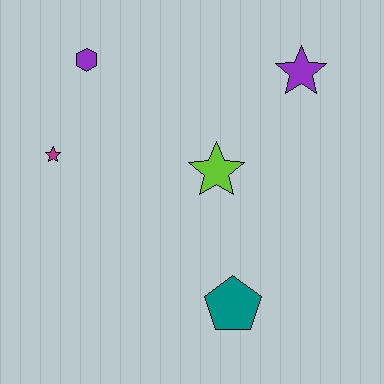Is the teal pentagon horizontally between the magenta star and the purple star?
Yes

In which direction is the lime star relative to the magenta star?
The lime star is to the right of the magenta star.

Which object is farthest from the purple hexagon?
The teal pentagon is farthest from the purple hexagon.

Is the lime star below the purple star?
Yes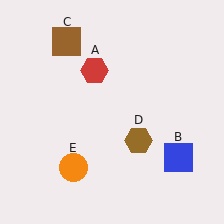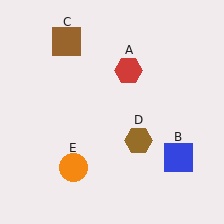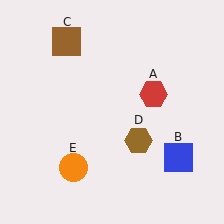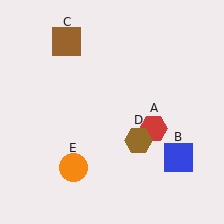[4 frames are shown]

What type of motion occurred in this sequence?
The red hexagon (object A) rotated clockwise around the center of the scene.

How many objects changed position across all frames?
1 object changed position: red hexagon (object A).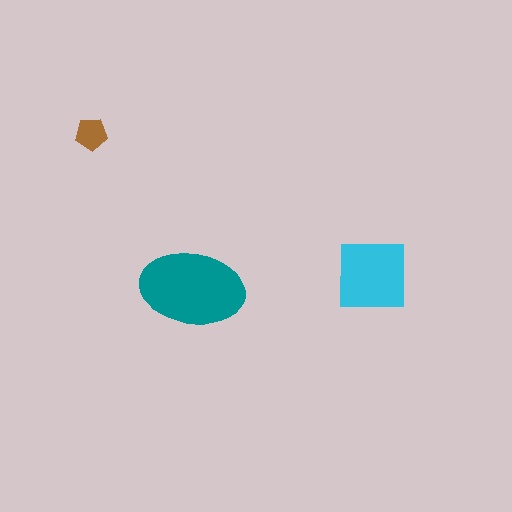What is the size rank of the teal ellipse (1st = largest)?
1st.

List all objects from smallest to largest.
The brown pentagon, the cyan square, the teal ellipse.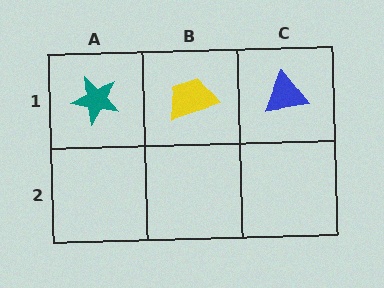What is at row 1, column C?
A blue triangle.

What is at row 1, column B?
A yellow trapezoid.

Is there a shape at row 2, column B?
No, that cell is empty.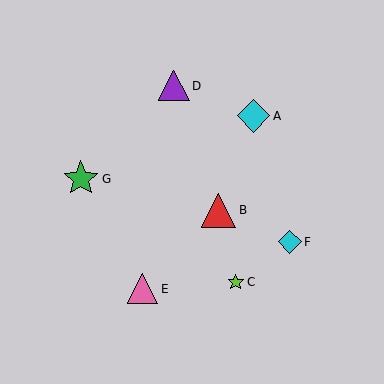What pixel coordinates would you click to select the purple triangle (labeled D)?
Click at (174, 86) to select the purple triangle D.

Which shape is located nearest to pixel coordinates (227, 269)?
The lime star (labeled C) at (236, 282) is nearest to that location.